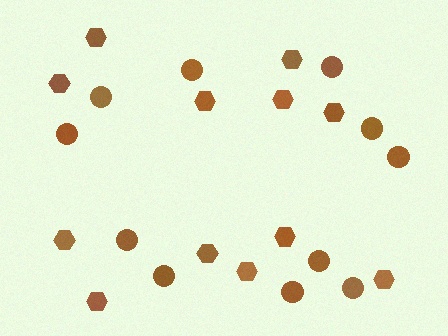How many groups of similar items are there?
There are 2 groups: one group of hexagons (12) and one group of circles (11).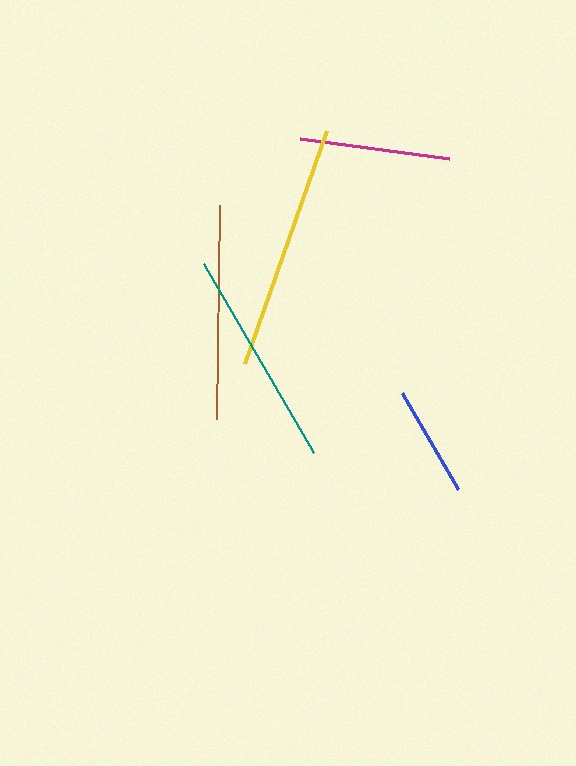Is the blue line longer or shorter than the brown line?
The brown line is longer than the blue line.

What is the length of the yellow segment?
The yellow segment is approximately 248 pixels long.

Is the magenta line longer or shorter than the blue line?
The magenta line is longer than the blue line.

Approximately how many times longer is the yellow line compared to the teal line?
The yellow line is approximately 1.1 times the length of the teal line.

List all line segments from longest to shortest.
From longest to shortest: yellow, teal, brown, magenta, blue.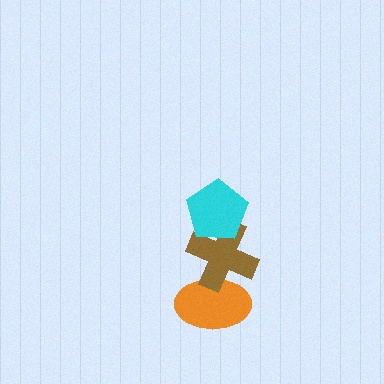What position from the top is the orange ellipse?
The orange ellipse is 3rd from the top.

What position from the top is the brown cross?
The brown cross is 2nd from the top.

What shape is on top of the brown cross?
The cyan pentagon is on top of the brown cross.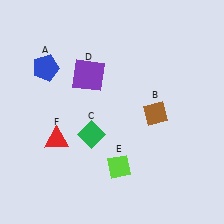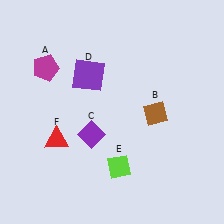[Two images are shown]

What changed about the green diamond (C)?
In Image 1, C is green. In Image 2, it changed to purple.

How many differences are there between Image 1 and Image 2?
There are 2 differences between the two images.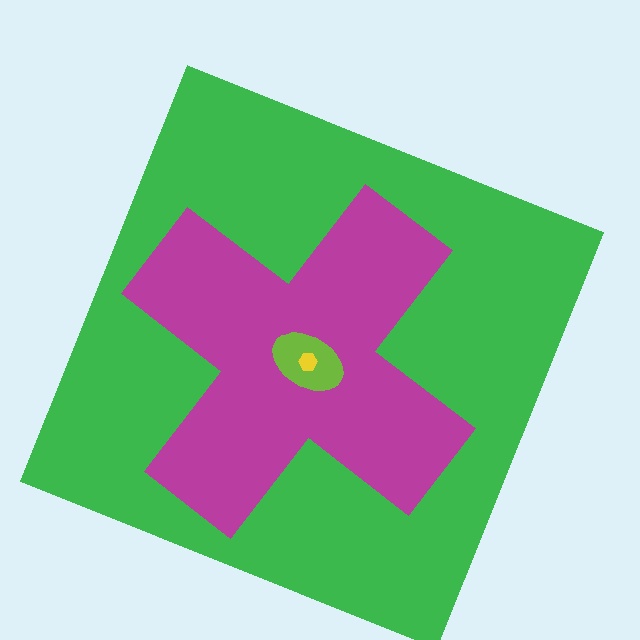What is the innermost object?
The yellow hexagon.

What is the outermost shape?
The green square.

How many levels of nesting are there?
4.